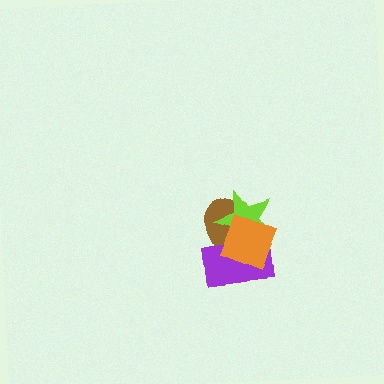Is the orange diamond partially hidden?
No, no other shape covers it.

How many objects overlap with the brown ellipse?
3 objects overlap with the brown ellipse.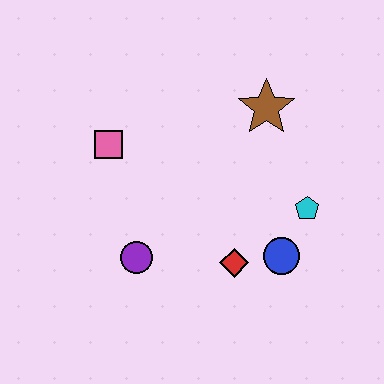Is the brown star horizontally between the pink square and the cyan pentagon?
Yes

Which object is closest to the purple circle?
The red diamond is closest to the purple circle.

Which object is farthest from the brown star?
The purple circle is farthest from the brown star.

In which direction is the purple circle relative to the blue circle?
The purple circle is to the left of the blue circle.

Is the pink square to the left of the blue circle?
Yes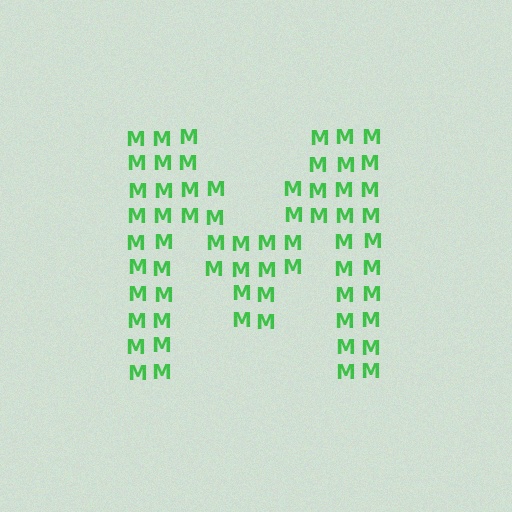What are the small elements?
The small elements are letter M's.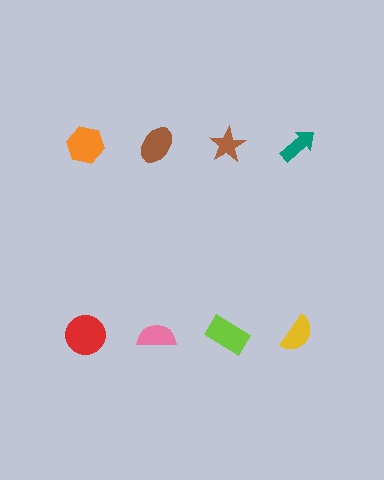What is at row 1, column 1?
An orange hexagon.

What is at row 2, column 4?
A yellow semicircle.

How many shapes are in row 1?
4 shapes.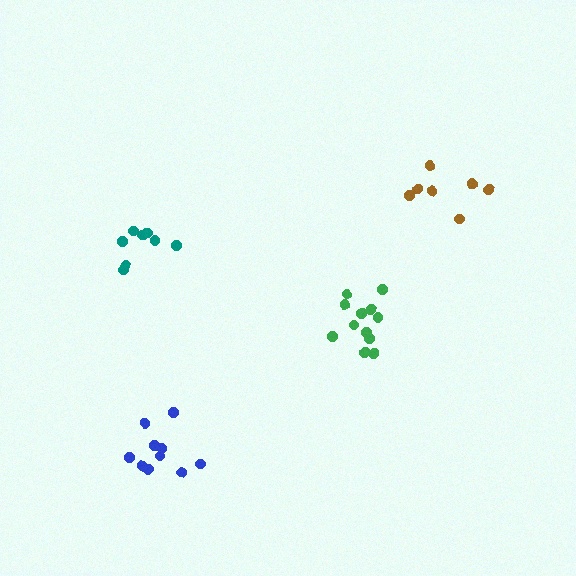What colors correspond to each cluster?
The clusters are colored: teal, blue, green, brown.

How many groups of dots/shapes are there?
There are 4 groups.